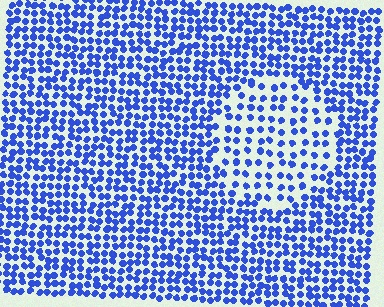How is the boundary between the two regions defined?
The boundary is defined by a change in element density (approximately 1.8x ratio). All elements are the same color, size, and shape.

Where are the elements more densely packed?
The elements are more densely packed outside the circle boundary.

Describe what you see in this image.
The image contains small blue elements arranged at two different densities. A circle-shaped region is visible where the elements are less densely packed than the surrounding area.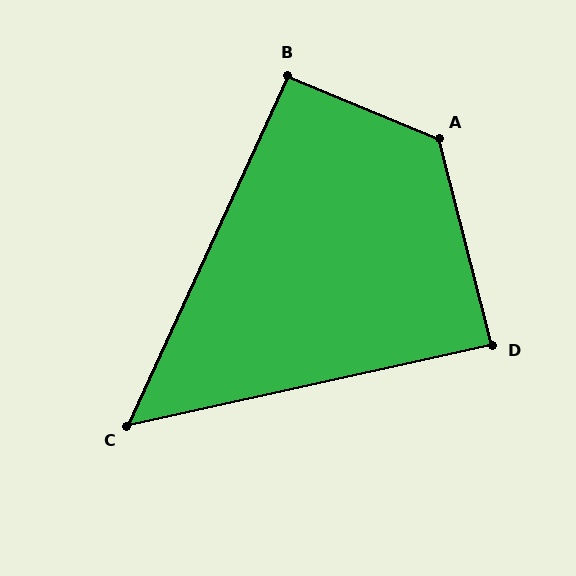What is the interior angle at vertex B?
Approximately 92 degrees (approximately right).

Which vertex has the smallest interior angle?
C, at approximately 53 degrees.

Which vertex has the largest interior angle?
A, at approximately 127 degrees.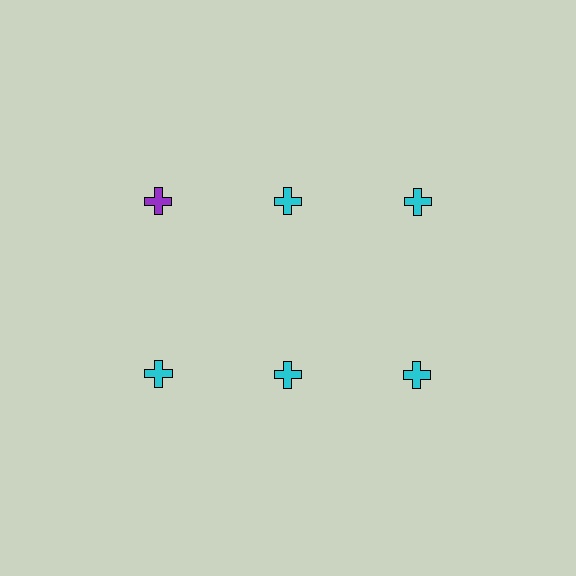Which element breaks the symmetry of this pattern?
The purple cross in the top row, leftmost column breaks the symmetry. All other shapes are cyan crosses.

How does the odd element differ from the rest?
It has a different color: purple instead of cyan.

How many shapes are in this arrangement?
There are 6 shapes arranged in a grid pattern.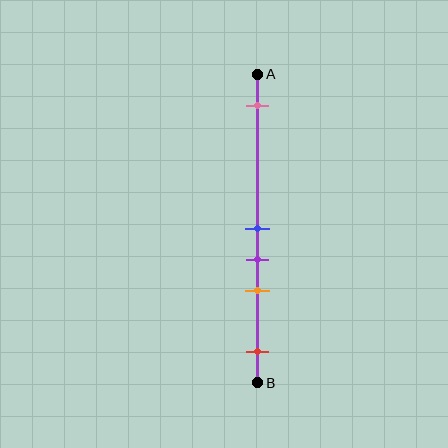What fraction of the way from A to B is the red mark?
The red mark is approximately 90% (0.9) of the way from A to B.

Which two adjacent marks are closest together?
The blue and purple marks are the closest adjacent pair.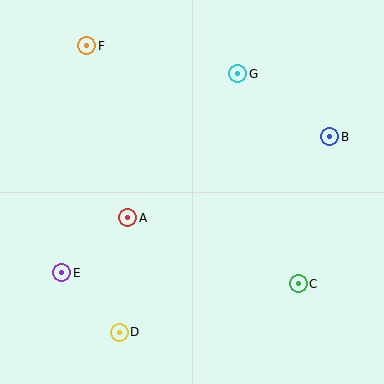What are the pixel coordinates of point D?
Point D is at (119, 332).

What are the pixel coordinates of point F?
Point F is at (87, 46).